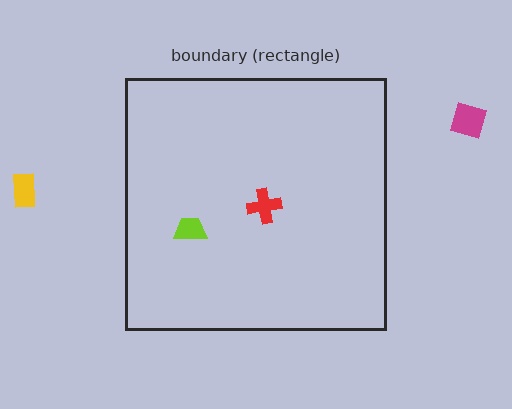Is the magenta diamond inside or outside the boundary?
Outside.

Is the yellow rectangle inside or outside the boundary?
Outside.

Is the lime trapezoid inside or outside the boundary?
Inside.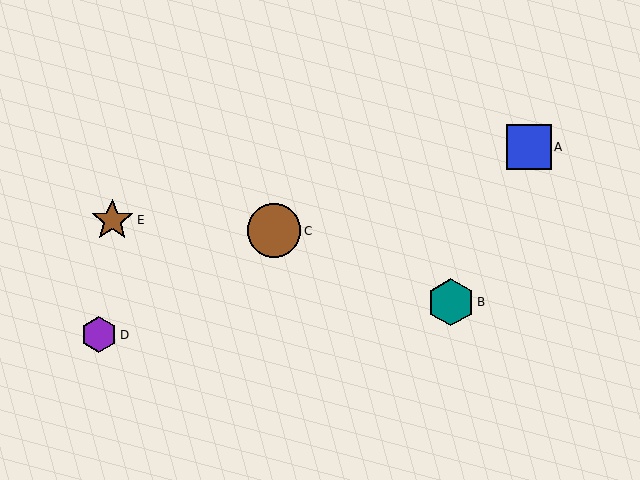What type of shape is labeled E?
Shape E is a brown star.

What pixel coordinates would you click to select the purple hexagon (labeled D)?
Click at (99, 335) to select the purple hexagon D.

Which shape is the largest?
The brown circle (labeled C) is the largest.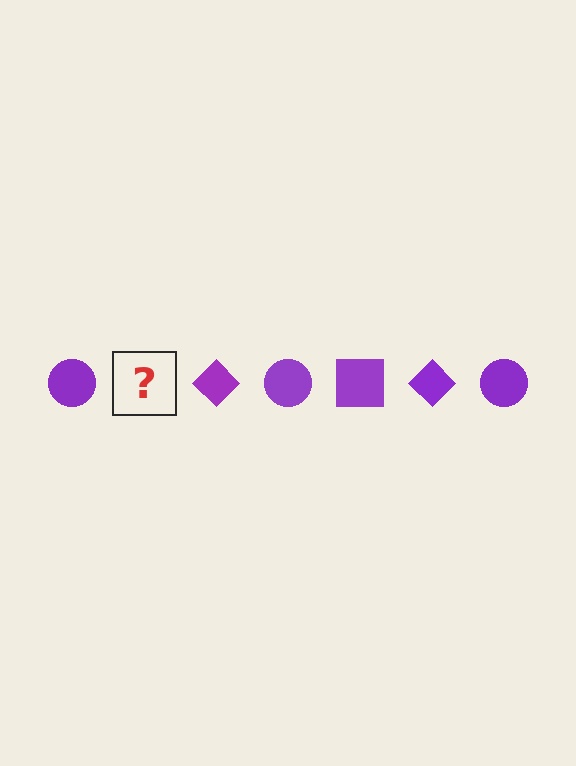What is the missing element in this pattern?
The missing element is a purple square.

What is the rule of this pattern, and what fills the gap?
The rule is that the pattern cycles through circle, square, diamond shapes in purple. The gap should be filled with a purple square.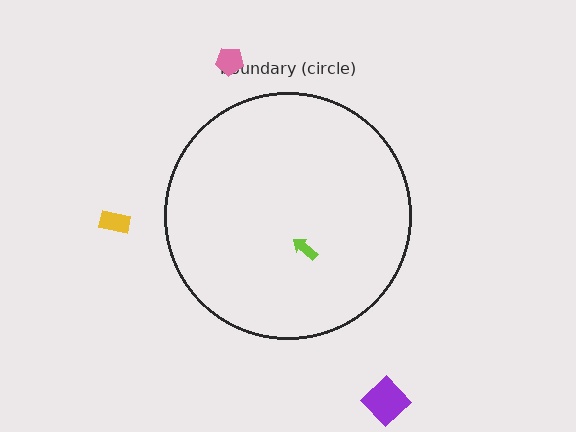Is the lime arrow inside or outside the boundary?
Inside.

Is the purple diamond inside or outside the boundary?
Outside.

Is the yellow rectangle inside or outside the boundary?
Outside.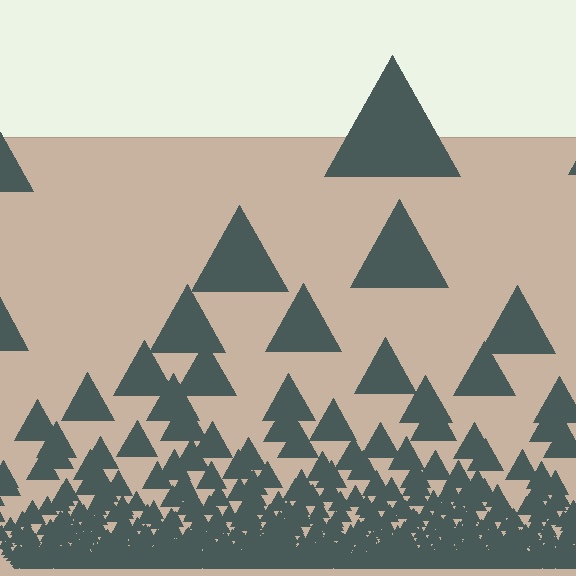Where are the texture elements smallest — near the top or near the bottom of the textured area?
Near the bottom.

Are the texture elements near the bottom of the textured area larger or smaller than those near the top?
Smaller. The gradient is inverted — elements near the bottom are smaller and denser.